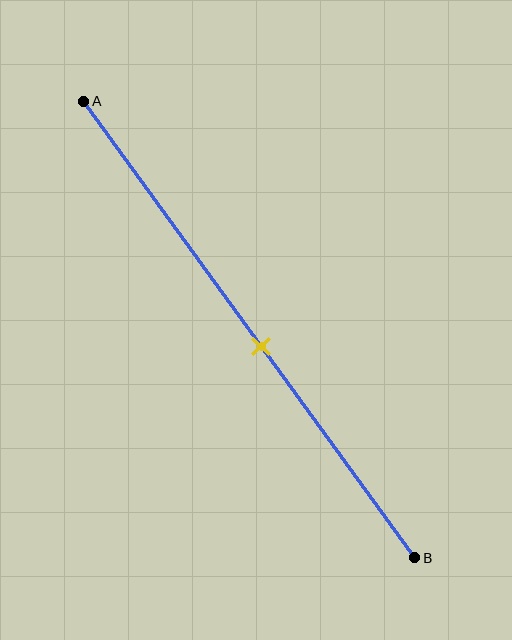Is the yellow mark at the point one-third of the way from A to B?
No, the mark is at about 55% from A, not at the 33% one-third point.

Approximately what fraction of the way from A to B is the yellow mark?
The yellow mark is approximately 55% of the way from A to B.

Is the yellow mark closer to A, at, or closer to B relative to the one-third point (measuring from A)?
The yellow mark is closer to point B than the one-third point of segment AB.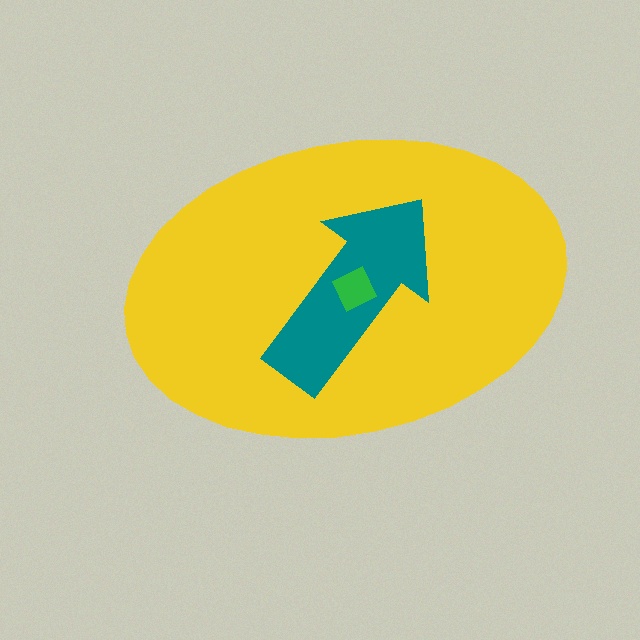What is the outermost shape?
The yellow ellipse.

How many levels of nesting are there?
3.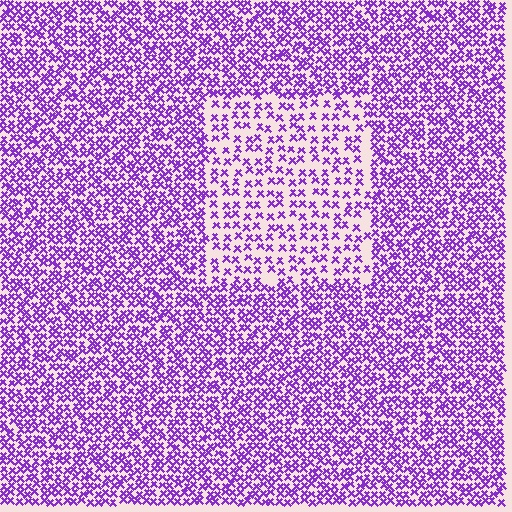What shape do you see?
I see a rectangle.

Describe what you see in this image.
The image contains small purple elements arranged at two different densities. A rectangle-shaped region is visible where the elements are less densely packed than the surrounding area.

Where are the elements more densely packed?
The elements are more densely packed outside the rectangle boundary.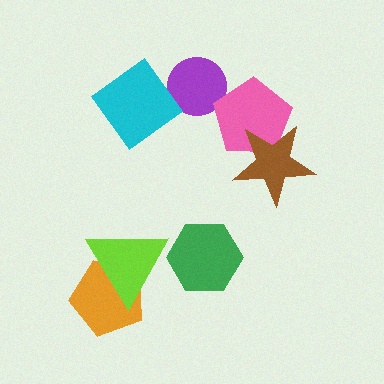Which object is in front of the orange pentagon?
The lime triangle is in front of the orange pentagon.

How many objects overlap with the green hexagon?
1 object overlaps with the green hexagon.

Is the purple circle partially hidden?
Yes, it is partially covered by another shape.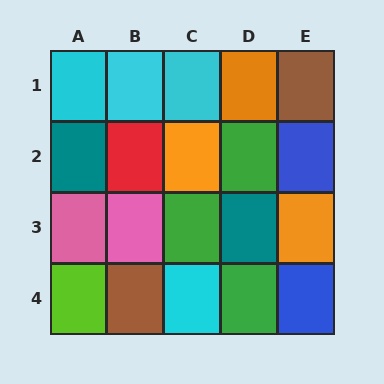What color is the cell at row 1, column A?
Cyan.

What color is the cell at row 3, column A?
Pink.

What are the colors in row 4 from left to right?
Lime, brown, cyan, green, blue.